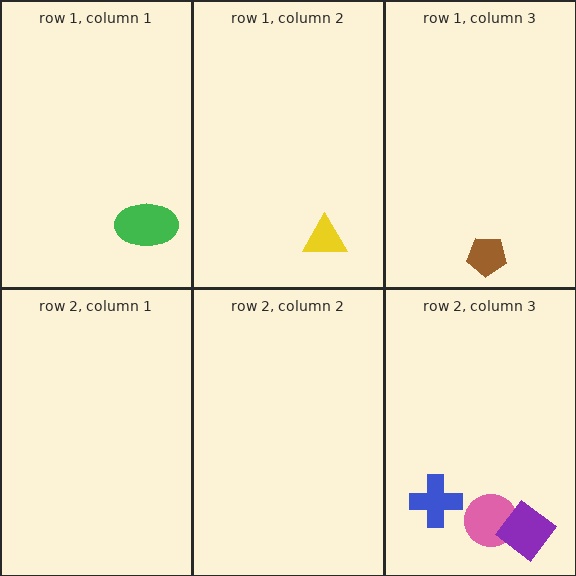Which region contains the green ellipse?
The row 1, column 1 region.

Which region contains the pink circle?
The row 2, column 3 region.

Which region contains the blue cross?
The row 2, column 3 region.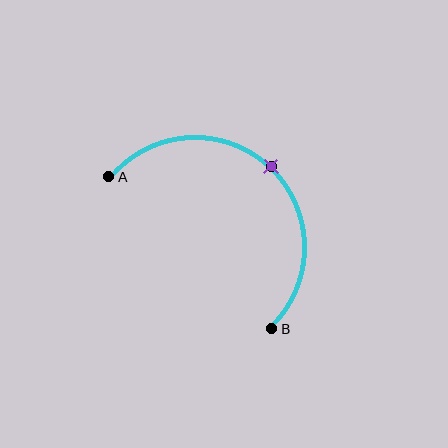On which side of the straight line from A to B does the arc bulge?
The arc bulges above and to the right of the straight line connecting A and B.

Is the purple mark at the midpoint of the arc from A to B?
Yes. The purple mark lies on the arc at equal arc-length from both A and B — it is the arc midpoint.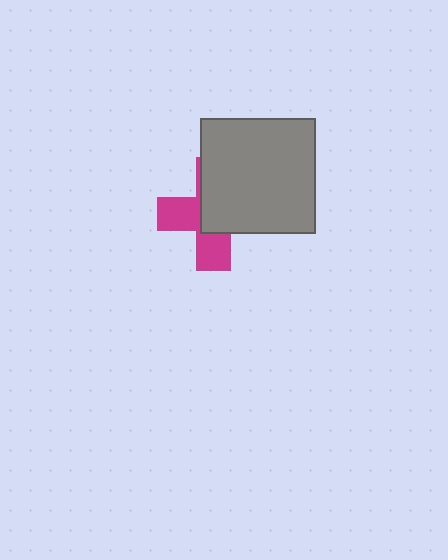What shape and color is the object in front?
The object in front is a gray square.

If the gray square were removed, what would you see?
You would see the complete magenta cross.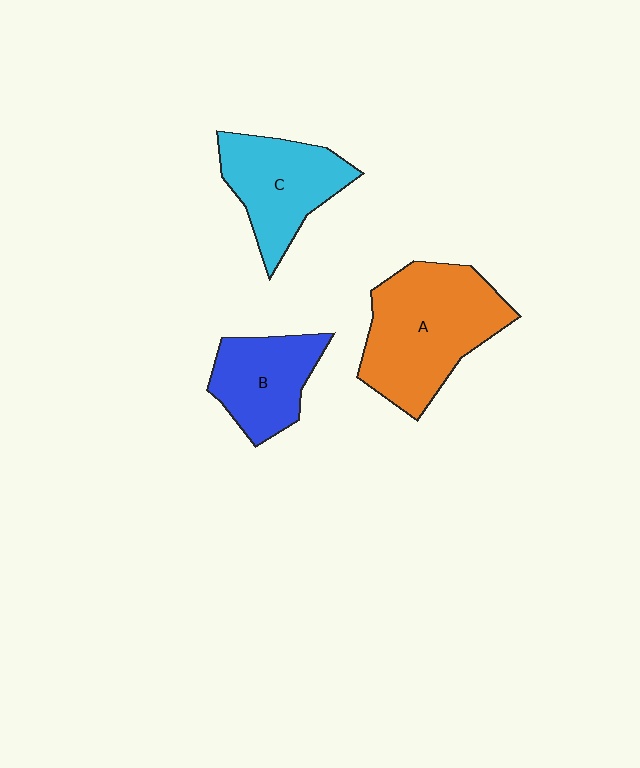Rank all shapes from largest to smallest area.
From largest to smallest: A (orange), C (cyan), B (blue).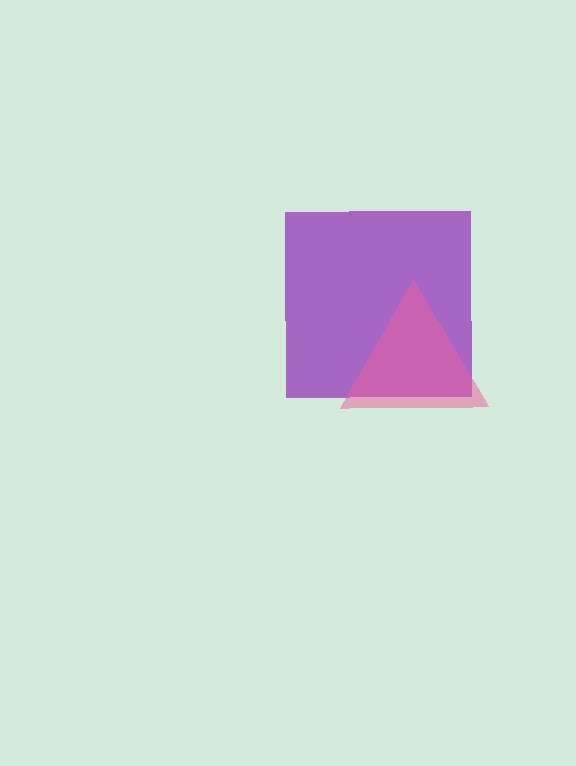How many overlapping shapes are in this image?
There are 2 overlapping shapes in the image.